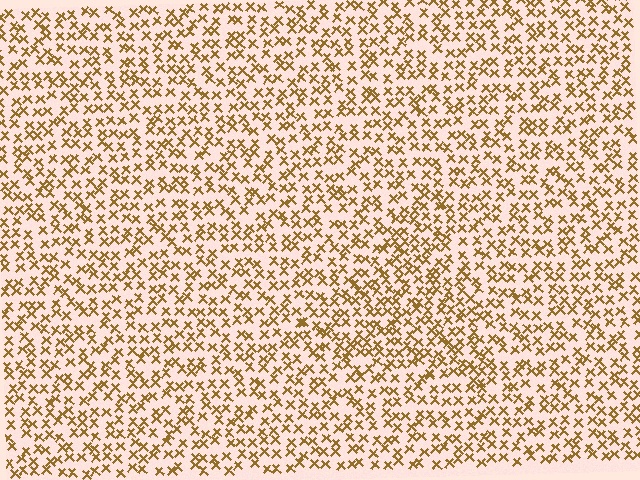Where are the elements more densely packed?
The elements are more densely packed inside the triangle boundary.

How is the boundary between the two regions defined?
The boundary is defined by a change in element density (approximately 1.4x ratio). All elements are the same color, size, and shape.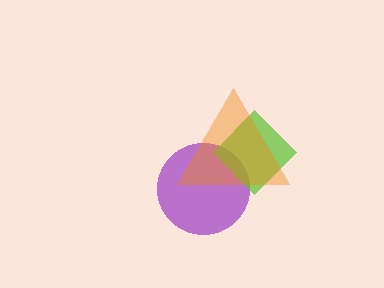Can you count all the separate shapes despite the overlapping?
Yes, there are 3 separate shapes.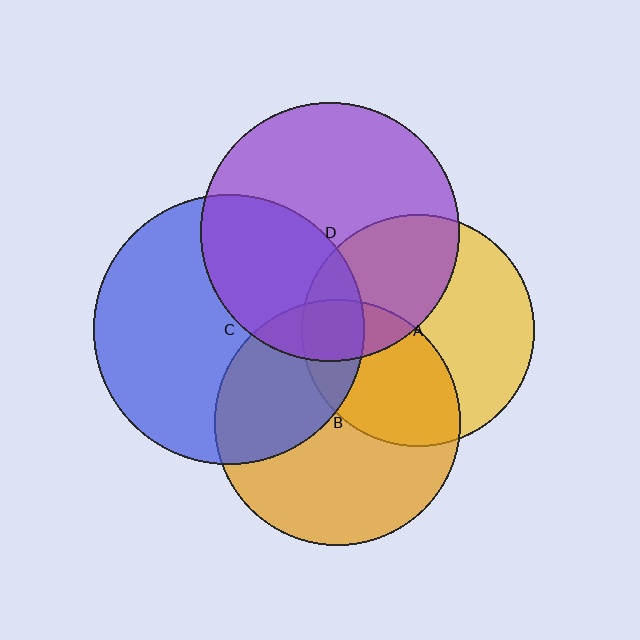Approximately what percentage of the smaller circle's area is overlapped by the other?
Approximately 35%.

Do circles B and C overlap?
Yes.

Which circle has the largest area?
Circle C (blue).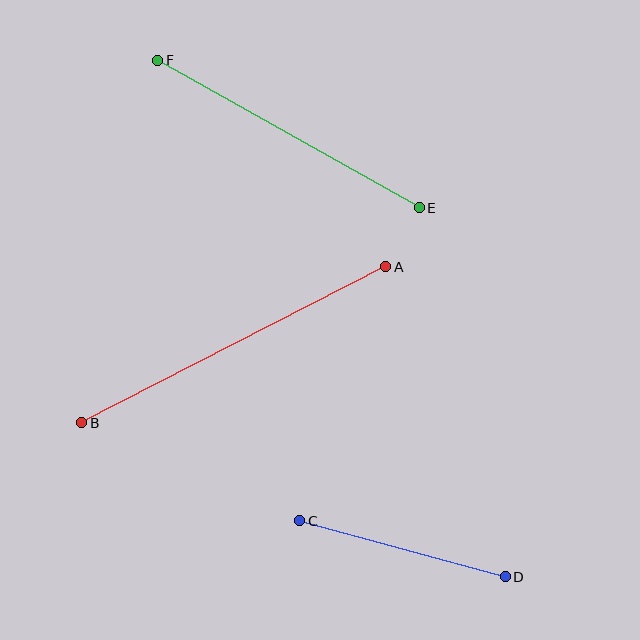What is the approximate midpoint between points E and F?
The midpoint is at approximately (288, 134) pixels.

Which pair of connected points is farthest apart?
Points A and B are farthest apart.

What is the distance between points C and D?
The distance is approximately 213 pixels.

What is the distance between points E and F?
The distance is approximately 300 pixels.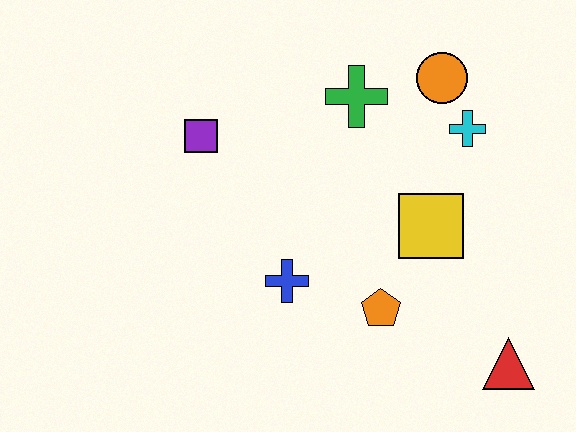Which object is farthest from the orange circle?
The red triangle is farthest from the orange circle.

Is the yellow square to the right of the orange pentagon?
Yes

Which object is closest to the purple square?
The green cross is closest to the purple square.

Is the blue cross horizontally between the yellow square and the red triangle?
No